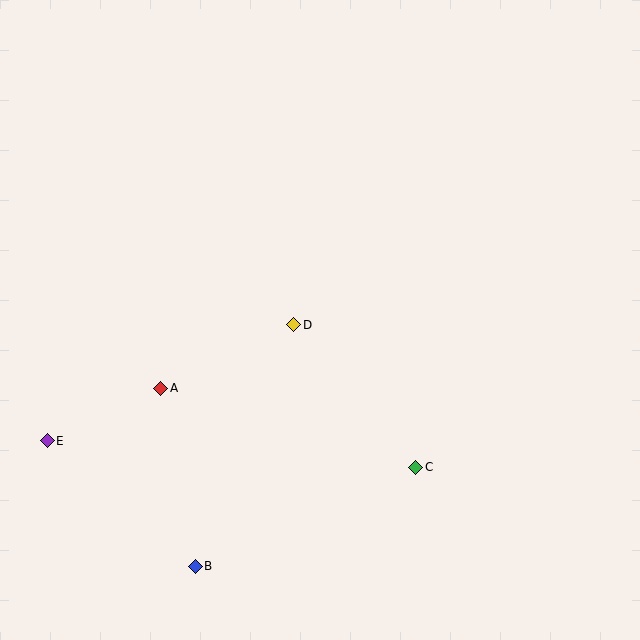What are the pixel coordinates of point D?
Point D is at (294, 325).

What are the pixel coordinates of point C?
Point C is at (416, 467).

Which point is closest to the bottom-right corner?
Point C is closest to the bottom-right corner.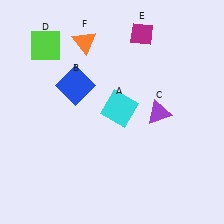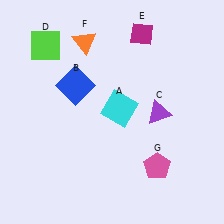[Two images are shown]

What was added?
A pink pentagon (G) was added in Image 2.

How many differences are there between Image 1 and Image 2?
There is 1 difference between the two images.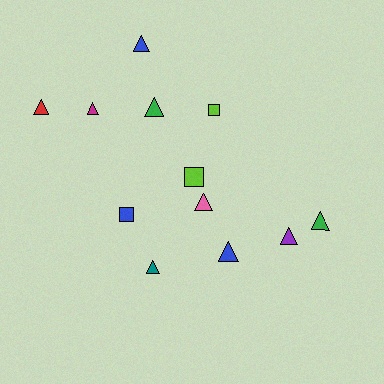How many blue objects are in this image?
There are 3 blue objects.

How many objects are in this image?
There are 12 objects.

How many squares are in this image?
There are 3 squares.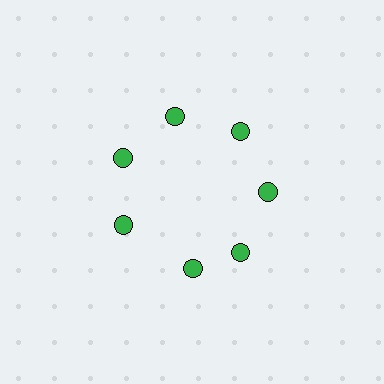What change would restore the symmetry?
The symmetry would be restored by rotating it back into even spacing with its neighbors so that all 7 circles sit at equal angles and equal distance from the center.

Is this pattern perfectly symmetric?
No. The 7 green circles are arranged in a ring, but one element near the 6 o'clock position is rotated out of alignment along the ring, breaking the 7-fold rotational symmetry.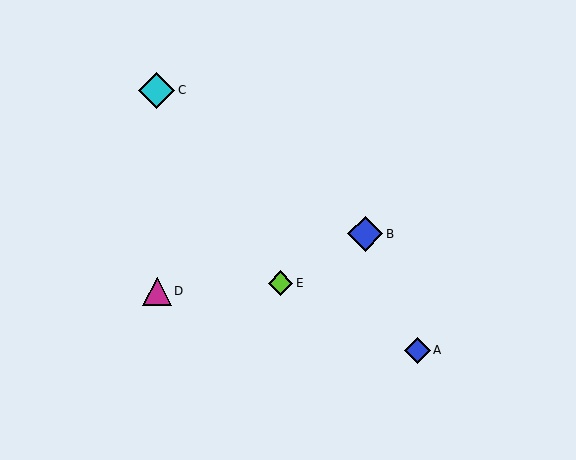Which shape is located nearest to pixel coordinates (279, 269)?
The lime diamond (labeled E) at (280, 283) is nearest to that location.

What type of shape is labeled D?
Shape D is a magenta triangle.